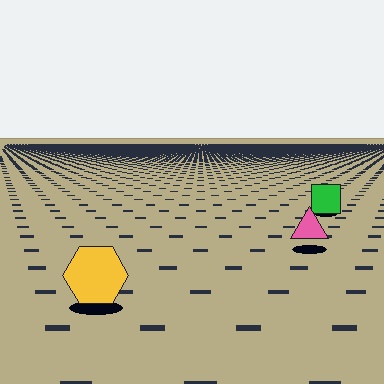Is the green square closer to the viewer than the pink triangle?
No. The pink triangle is closer — you can tell from the texture gradient: the ground texture is coarser near it.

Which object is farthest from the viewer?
The green square is farthest from the viewer. It appears smaller and the ground texture around it is denser.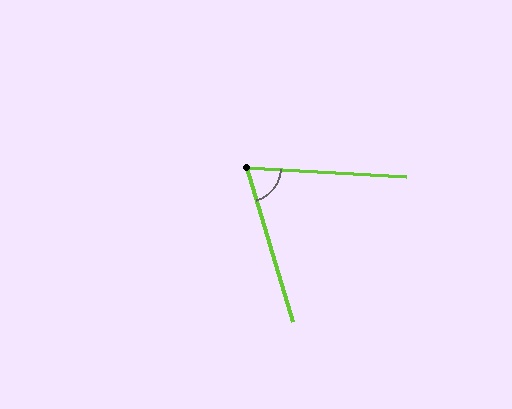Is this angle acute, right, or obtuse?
It is acute.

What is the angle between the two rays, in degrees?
Approximately 70 degrees.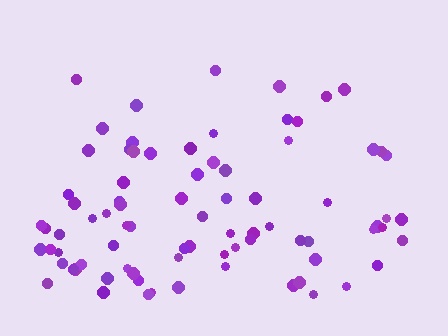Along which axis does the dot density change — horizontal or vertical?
Vertical.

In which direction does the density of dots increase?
From top to bottom, with the bottom side densest.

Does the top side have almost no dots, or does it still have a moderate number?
Still a moderate number, just noticeably fewer than the bottom.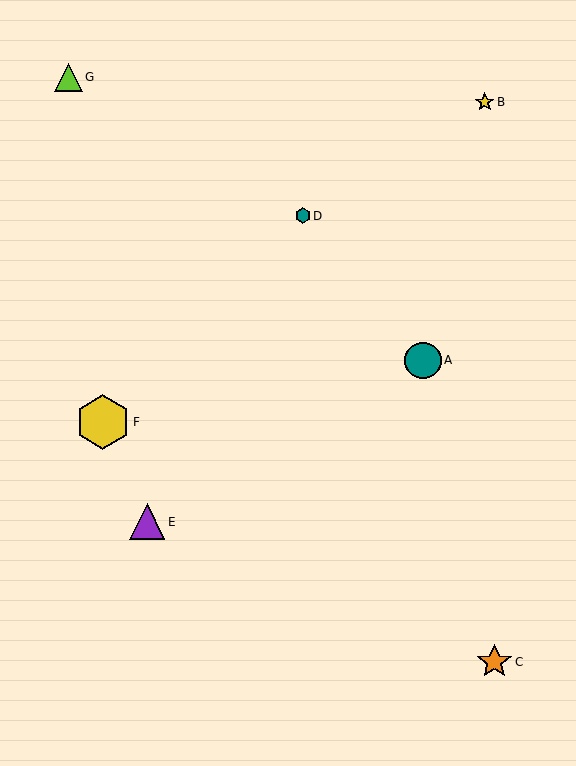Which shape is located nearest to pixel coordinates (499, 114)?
The yellow star (labeled B) at (485, 102) is nearest to that location.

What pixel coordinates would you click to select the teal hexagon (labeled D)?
Click at (303, 216) to select the teal hexagon D.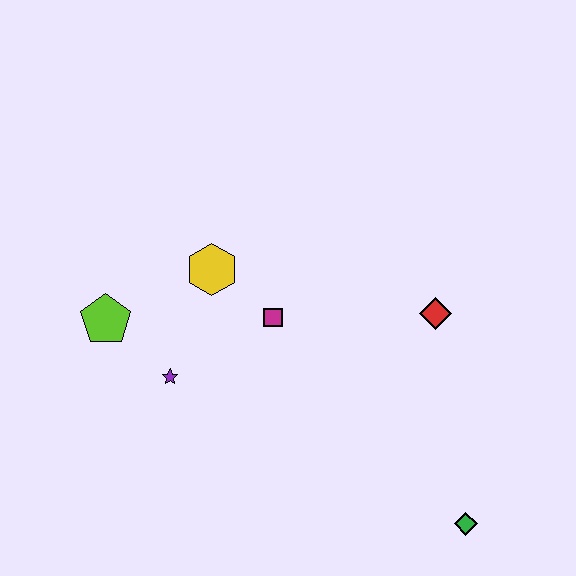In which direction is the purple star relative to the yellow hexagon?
The purple star is below the yellow hexagon.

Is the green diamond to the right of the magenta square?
Yes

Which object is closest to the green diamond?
The red diamond is closest to the green diamond.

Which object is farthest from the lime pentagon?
The green diamond is farthest from the lime pentagon.